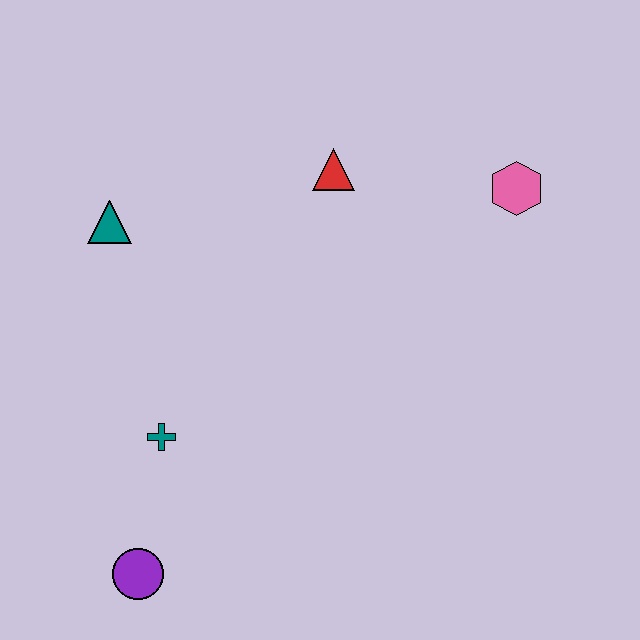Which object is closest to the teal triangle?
The teal cross is closest to the teal triangle.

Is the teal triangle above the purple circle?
Yes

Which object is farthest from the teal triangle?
The pink hexagon is farthest from the teal triangle.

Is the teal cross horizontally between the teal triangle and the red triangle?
Yes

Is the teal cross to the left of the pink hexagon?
Yes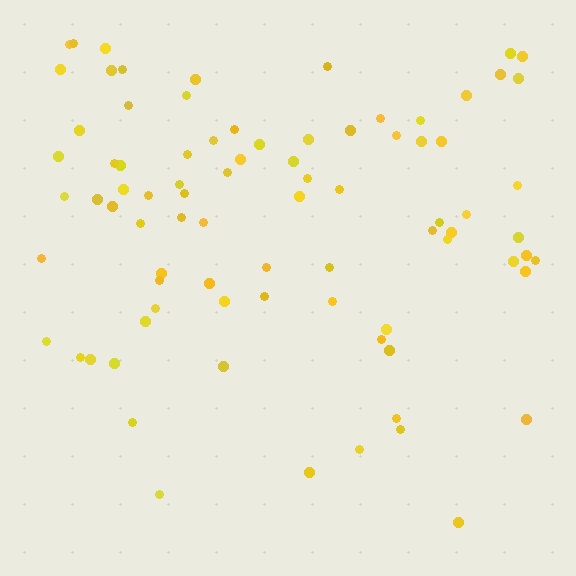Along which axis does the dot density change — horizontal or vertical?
Vertical.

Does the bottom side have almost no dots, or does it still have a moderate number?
Still a moderate number, just noticeably fewer than the top.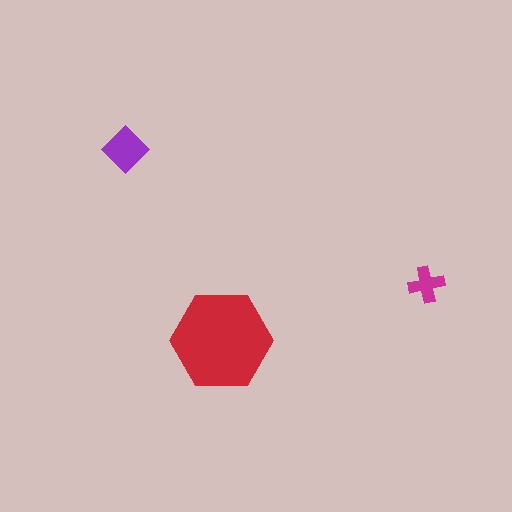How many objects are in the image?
There are 3 objects in the image.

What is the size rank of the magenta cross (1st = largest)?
3rd.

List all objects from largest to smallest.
The red hexagon, the purple diamond, the magenta cross.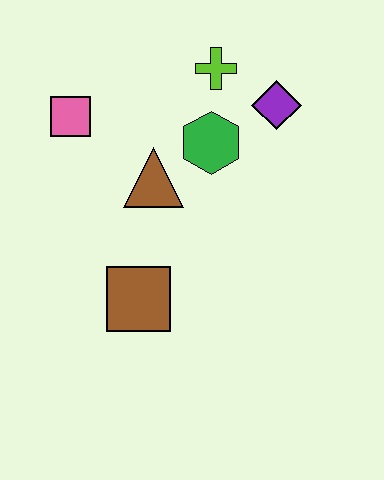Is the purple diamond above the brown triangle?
Yes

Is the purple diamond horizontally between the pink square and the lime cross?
No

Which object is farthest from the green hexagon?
The brown square is farthest from the green hexagon.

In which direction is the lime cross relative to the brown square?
The lime cross is above the brown square.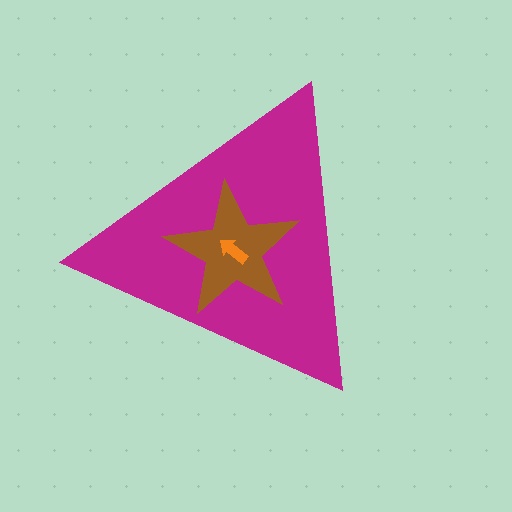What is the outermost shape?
The magenta triangle.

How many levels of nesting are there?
3.